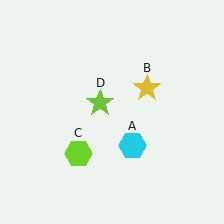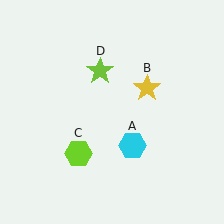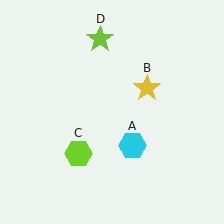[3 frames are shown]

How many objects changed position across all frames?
1 object changed position: lime star (object D).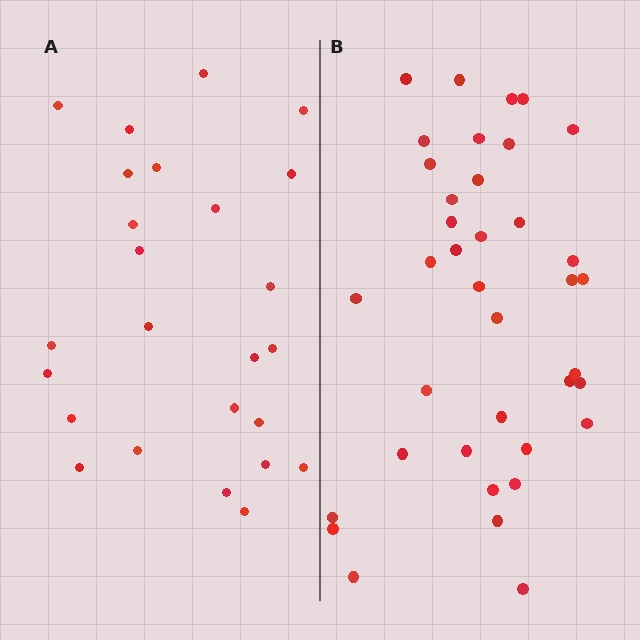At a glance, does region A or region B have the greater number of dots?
Region B (the right region) has more dots.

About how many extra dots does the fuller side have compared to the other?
Region B has approximately 15 more dots than region A.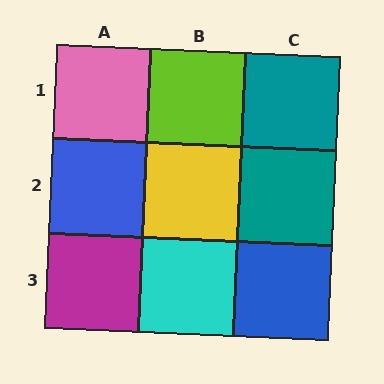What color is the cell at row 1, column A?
Pink.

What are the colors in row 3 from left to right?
Magenta, cyan, blue.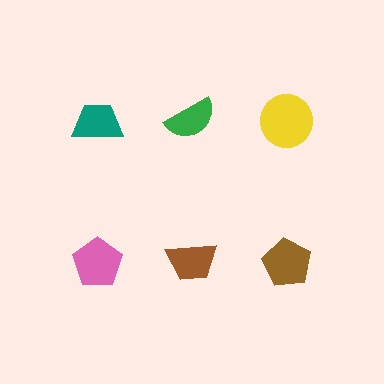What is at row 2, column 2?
A brown trapezoid.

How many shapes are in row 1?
3 shapes.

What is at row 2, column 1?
A pink pentagon.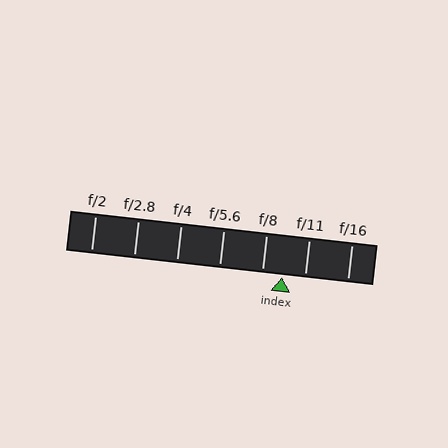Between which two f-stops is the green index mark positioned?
The index mark is between f/8 and f/11.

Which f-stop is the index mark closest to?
The index mark is closest to f/8.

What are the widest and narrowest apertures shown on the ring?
The widest aperture shown is f/2 and the narrowest is f/16.